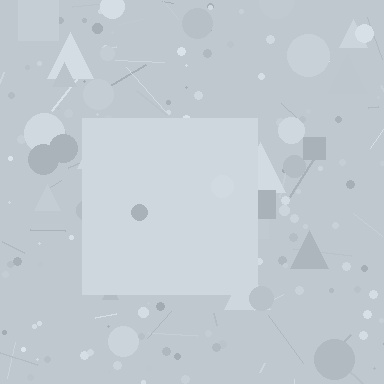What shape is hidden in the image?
A square is hidden in the image.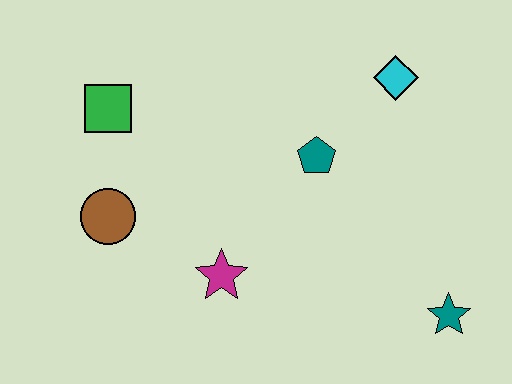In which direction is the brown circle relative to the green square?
The brown circle is below the green square.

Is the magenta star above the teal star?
Yes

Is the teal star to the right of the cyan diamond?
Yes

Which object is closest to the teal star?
The teal pentagon is closest to the teal star.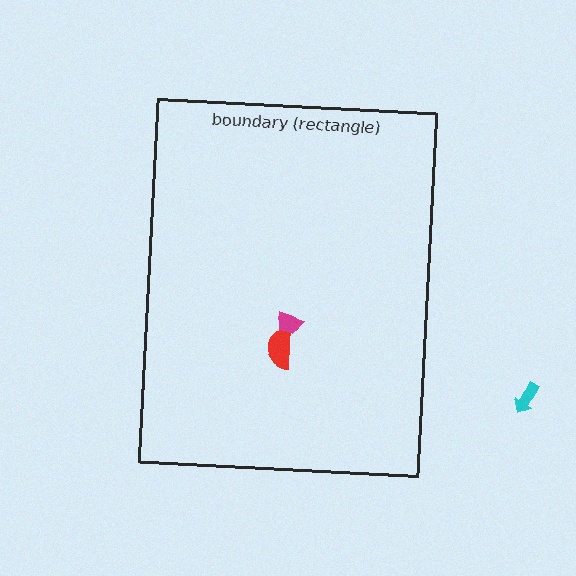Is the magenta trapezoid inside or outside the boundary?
Inside.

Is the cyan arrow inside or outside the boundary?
Outside.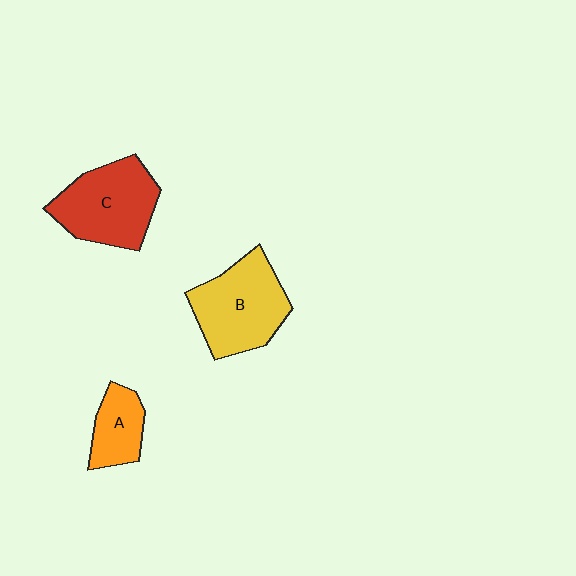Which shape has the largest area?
Shape B (yellow).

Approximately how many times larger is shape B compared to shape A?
Approximately 1.9 times.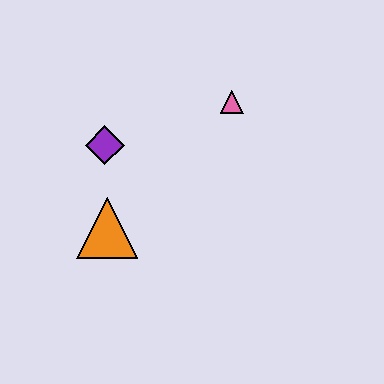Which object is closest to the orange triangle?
The purple diamond is closest to the orange triangle.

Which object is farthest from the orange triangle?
The pink triangle is farthest from the orange triangle.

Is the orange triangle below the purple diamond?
Yes